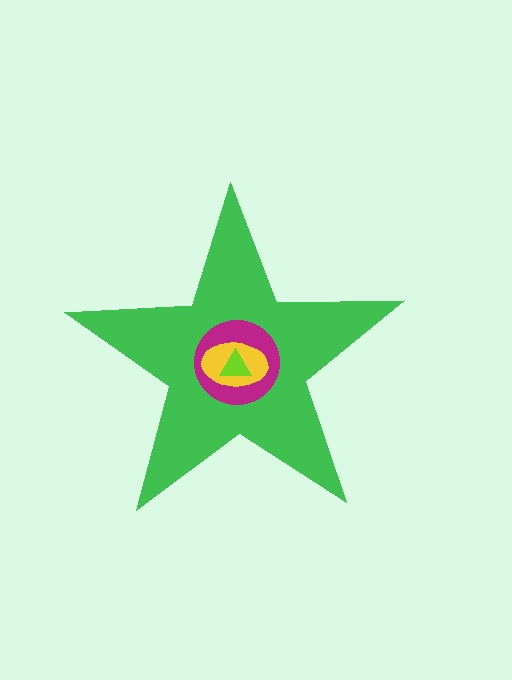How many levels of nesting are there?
4.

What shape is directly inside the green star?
The magenta circle.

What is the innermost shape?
The lime triangle.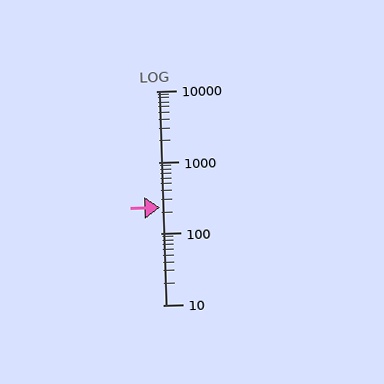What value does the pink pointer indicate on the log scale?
The pointer indicates approximately 230.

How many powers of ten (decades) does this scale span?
The scale spans 3 decades, from 10 to 10000.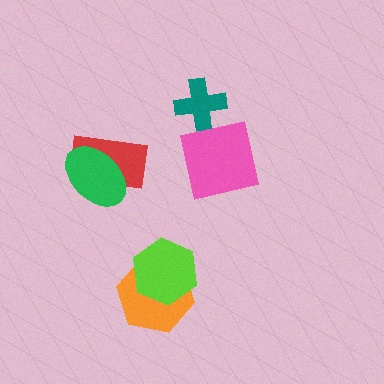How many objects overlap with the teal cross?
1 object overlaps with the teal cross.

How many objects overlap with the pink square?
1 object overlaps with the pink square.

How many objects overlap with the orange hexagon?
1 object overlaps with the orange hexagon.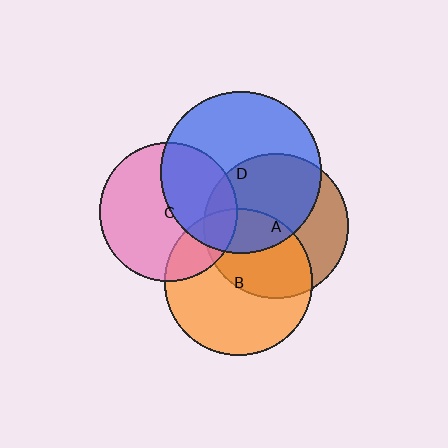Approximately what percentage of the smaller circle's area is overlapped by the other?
Approximately 20%.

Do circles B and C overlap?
Yes.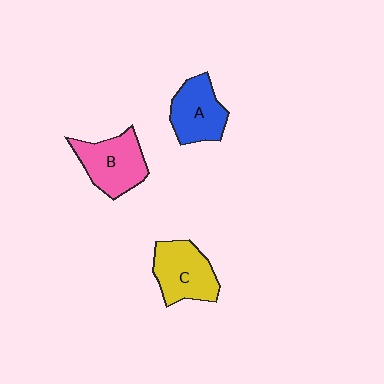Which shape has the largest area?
Shape B (pink).